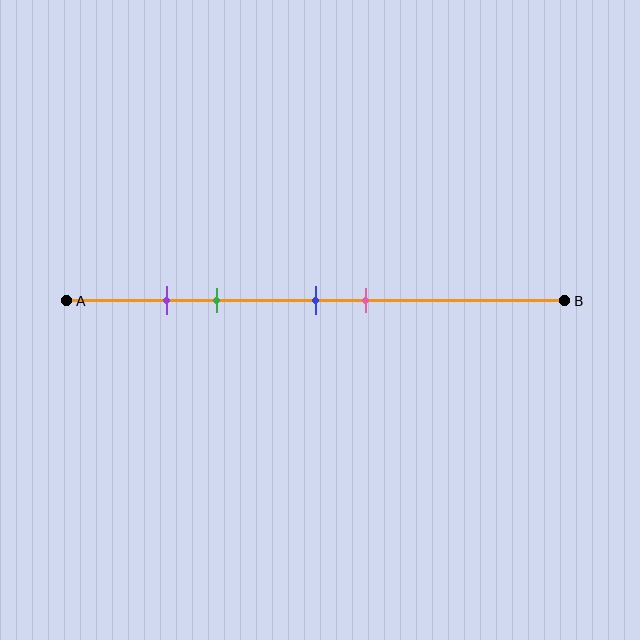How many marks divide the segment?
There are 4 marks dividing the segment.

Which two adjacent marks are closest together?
The purple and green marks are the closest adjacent pair.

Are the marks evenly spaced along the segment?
No, the marks are not evenly spaced.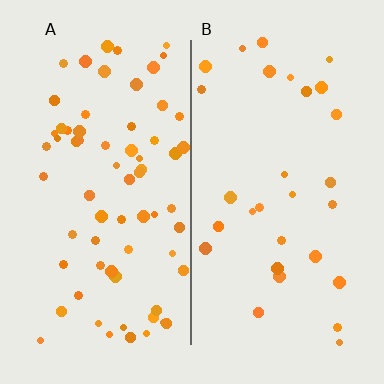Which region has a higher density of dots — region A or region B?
A (the left).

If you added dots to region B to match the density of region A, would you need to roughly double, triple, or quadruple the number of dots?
Approximately double.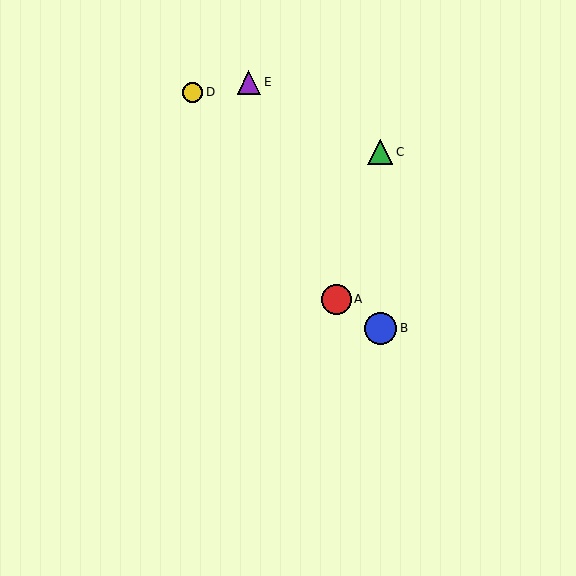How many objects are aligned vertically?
2 objects (B, C) are aligned vertically.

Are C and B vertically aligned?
Yes, both are at x≈380.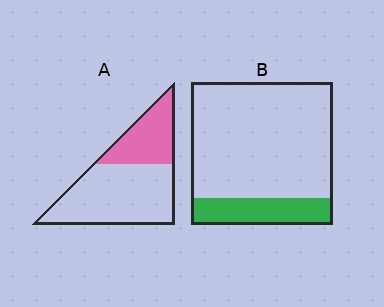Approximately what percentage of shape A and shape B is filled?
A is approximately 35% and B is approximately 20%.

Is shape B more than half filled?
No.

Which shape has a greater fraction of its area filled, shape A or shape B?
Shape A.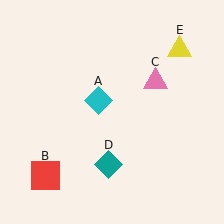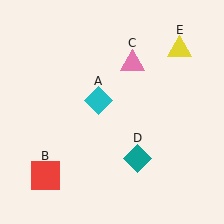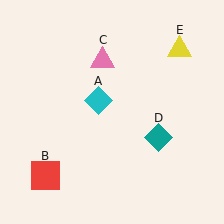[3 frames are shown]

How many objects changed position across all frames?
2 objects changed position: pink triangle (object C), teal diamond (object D).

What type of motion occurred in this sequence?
The pink triangle (object C), teal diamond (object D) rotated counterclockwise around the center of the scene.